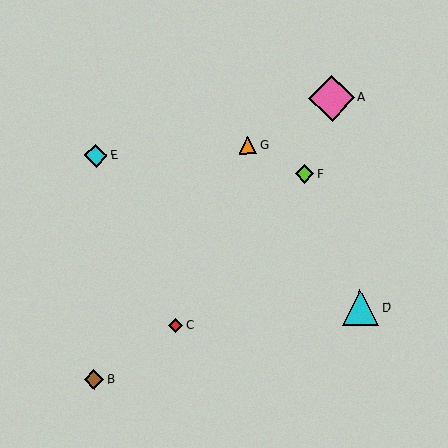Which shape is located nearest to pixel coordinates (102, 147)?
The cyan diamond (labeled E) at (96, 156) is nearest to that location.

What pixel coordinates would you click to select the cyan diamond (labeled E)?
Click at (96, 156) to select the cyan diamond E.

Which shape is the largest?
The pink diamond (labeled A) is the largest.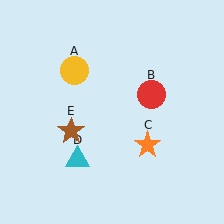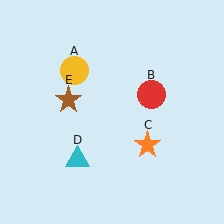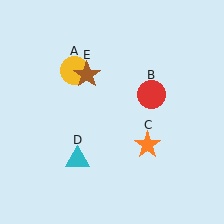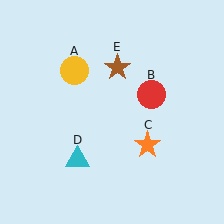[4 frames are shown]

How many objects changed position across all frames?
1 object changed position: brown star (object E).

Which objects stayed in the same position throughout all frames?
Yellow circle (object A) and red circle (object B) and orange star (object C) and cyan triangle (object D) remained stationary.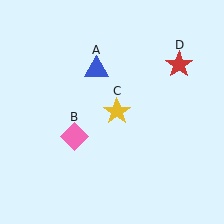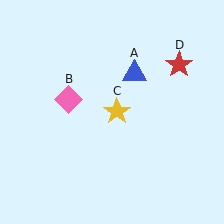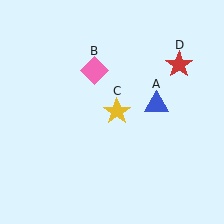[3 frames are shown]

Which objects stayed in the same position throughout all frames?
Yellow star (object C) and red star (object D) remained stationary.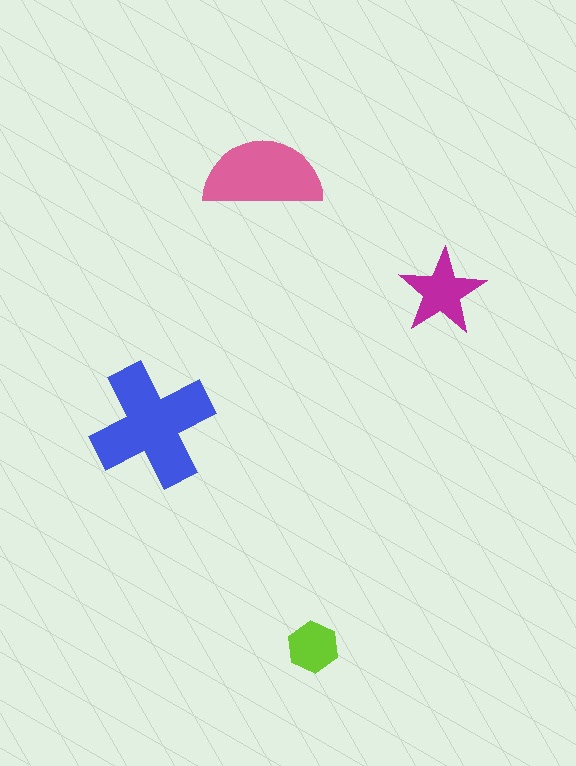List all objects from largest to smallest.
The blue cross, the pink semicircle, the magenta star, the lime hexagon.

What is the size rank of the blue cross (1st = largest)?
1st.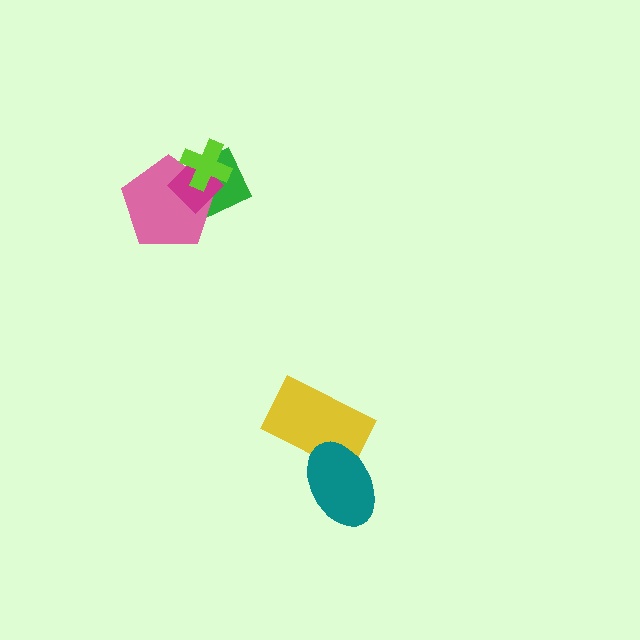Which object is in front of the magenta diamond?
The lime cross is in front of the magenta diamond.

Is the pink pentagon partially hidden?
Yes, it is partially covered by another shape.